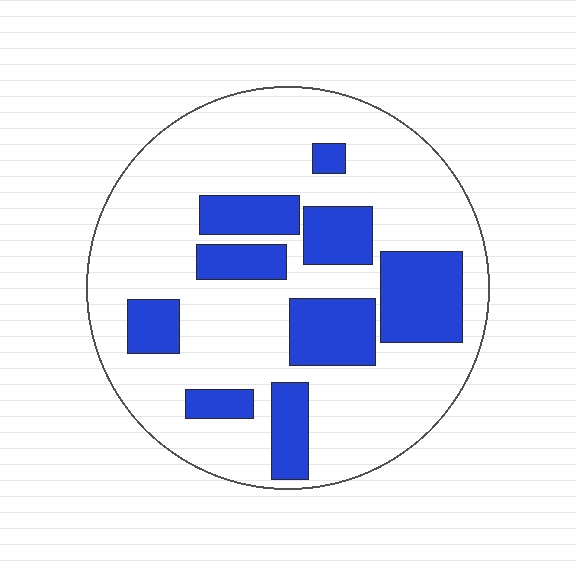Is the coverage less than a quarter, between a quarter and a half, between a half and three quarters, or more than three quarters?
Between a quarter and a half.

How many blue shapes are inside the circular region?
9.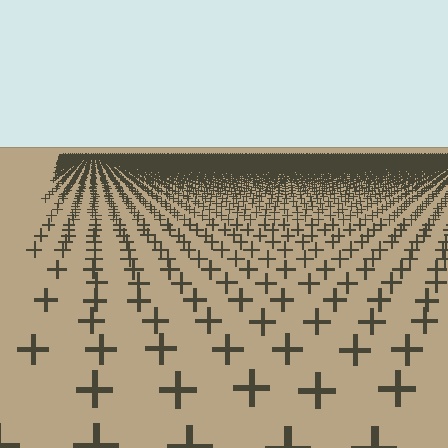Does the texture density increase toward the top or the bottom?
Density increases toward the top.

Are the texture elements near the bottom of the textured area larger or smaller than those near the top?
Larger. Near the bottom, elements are closer to the viewer and appear at a bigger on-screen size.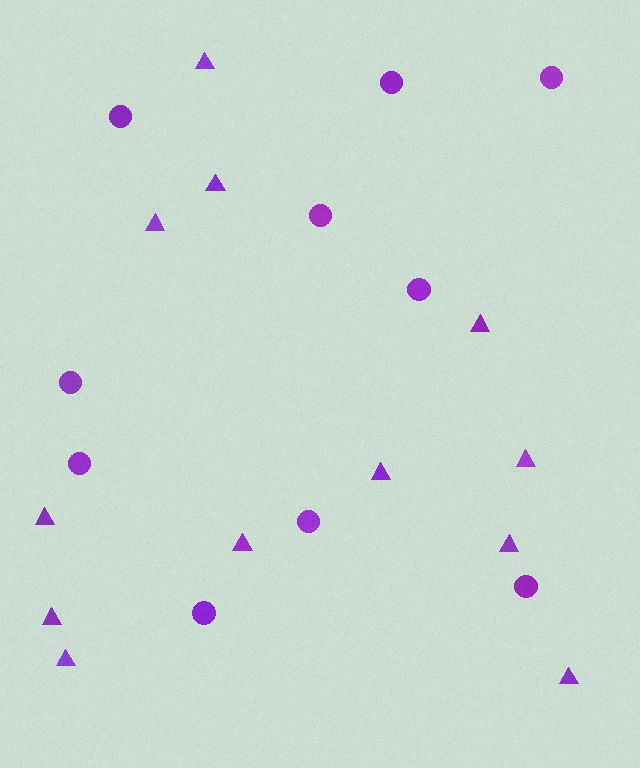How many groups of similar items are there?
There are 2 groups: one group of circles (10) and one group of triangles (12).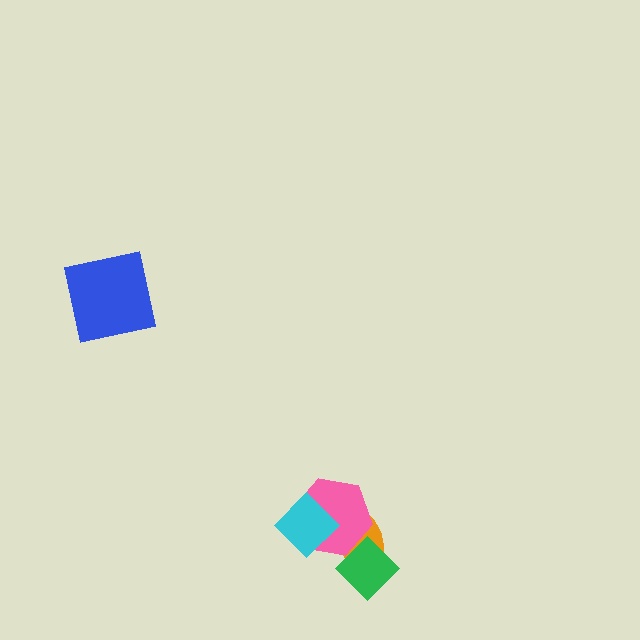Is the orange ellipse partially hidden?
Yes, it is partially covered by another shape.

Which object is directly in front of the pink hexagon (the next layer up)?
The cyan diamond is directly in front of the pink hexagon.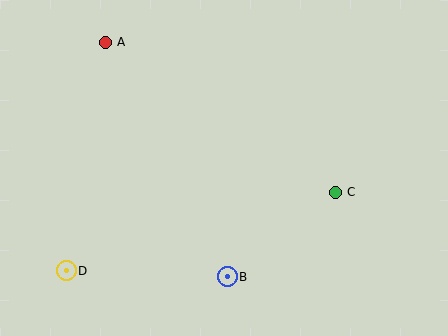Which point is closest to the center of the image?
Point B at (227, 277) is closest to the center.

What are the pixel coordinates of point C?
Point C is at (335, 192).